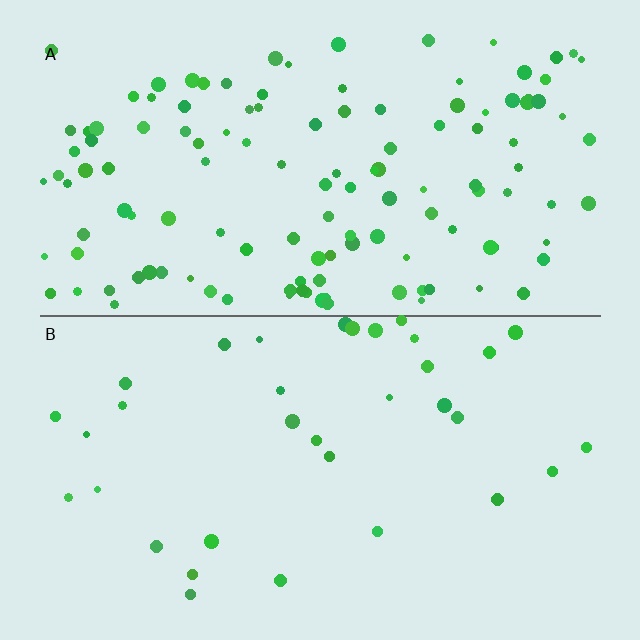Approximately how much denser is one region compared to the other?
Approximately 3.7× — region A over region B.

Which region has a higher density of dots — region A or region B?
A (the top).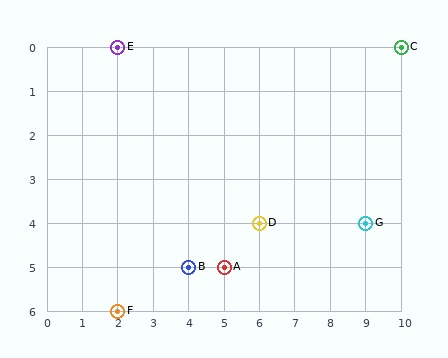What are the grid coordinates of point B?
Point B is at grid coordinates (4, 5).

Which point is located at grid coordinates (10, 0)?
Point C is at (10, 0).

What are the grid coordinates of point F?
Point F is at grid coordinates (2, 6).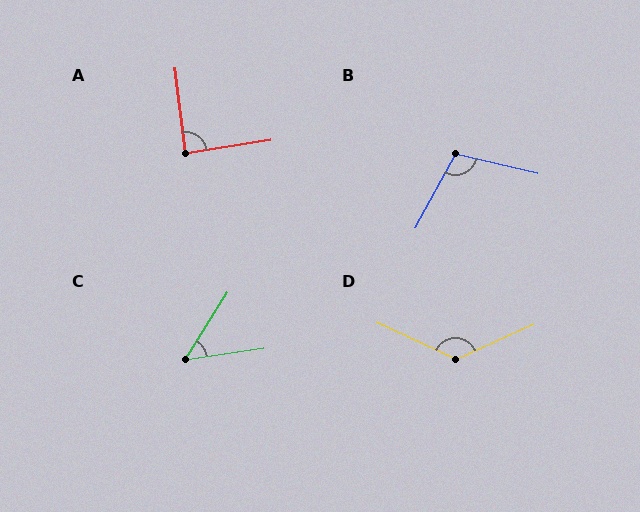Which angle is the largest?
D, at approximately 131 degrees.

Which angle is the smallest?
C, at approximately 50 degrees.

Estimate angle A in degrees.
Approximately 88 degrees.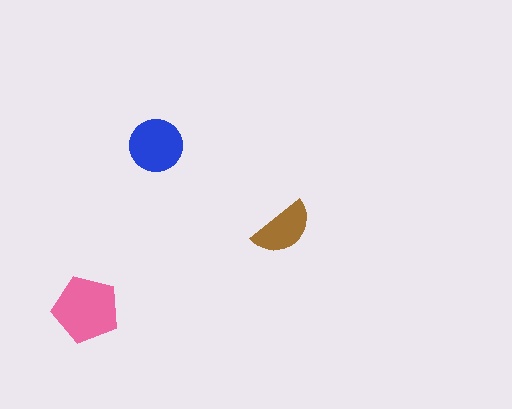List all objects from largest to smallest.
The pink pentagon, the blue circle, the brown semicircle.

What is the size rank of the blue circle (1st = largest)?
2nd.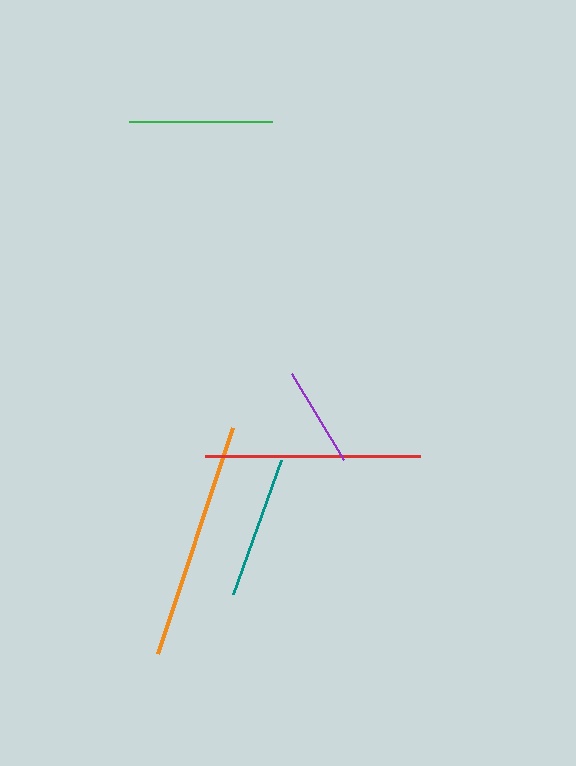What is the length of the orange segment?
The orange segment is approximately 238 pixels long.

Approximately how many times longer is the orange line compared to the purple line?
The orange line is approximately 2.4 times the length of the purple line.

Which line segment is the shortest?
The purple line is the shortest at approximately 101 pixels.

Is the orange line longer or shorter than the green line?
The orange line is longer than the green line.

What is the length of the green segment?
The green segment is approximately 143 pixels long.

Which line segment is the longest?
The orange line is the longest at approximately 238 pixels.